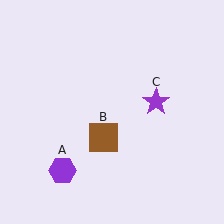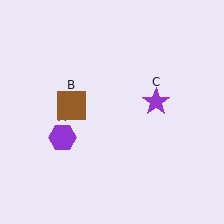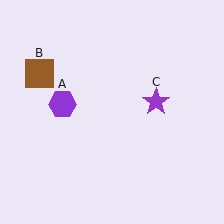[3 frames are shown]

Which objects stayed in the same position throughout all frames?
Purple star (object C) remained stationary.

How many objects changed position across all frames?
2 objects changed position: purple hexagon (object A), brown square (object B).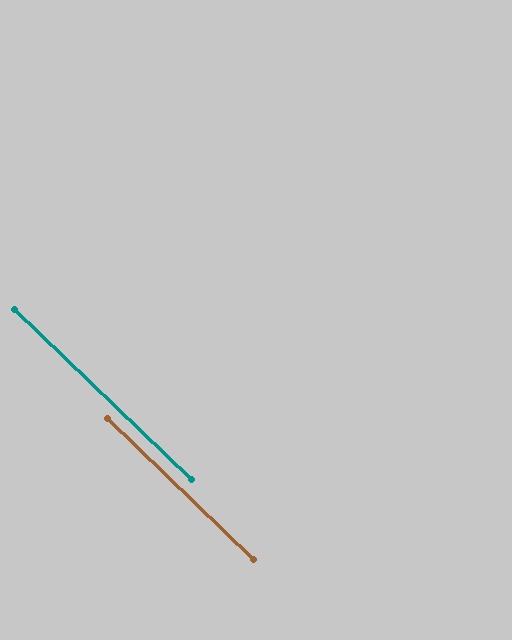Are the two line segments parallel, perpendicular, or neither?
Parallel — their directions differ by only 0.2°.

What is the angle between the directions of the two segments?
Approximately 0 degrees.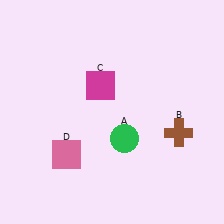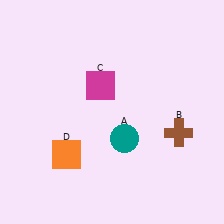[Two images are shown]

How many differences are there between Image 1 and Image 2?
There are 2 differences between the two images.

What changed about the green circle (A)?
In Image 1, A is green. In Image 2, it changed to teal.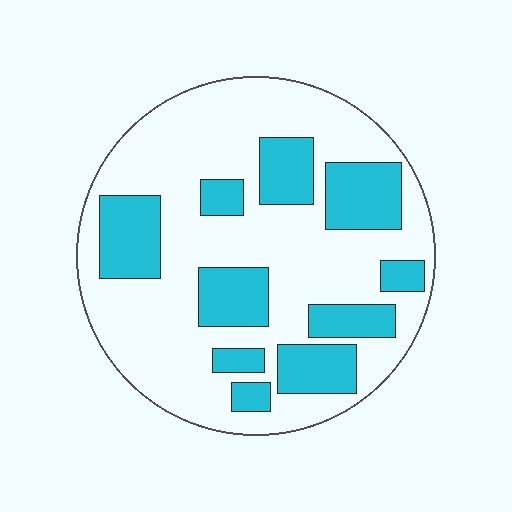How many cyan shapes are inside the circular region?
10.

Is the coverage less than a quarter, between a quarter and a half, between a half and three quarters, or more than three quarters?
Between a quarter and a half.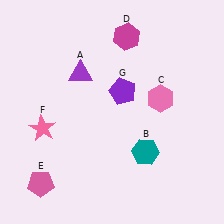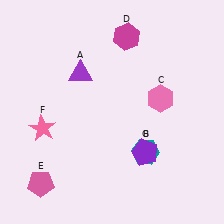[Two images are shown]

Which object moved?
The purple pentagon (G) moved down.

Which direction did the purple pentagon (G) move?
The purple pentagon (G) moved down.